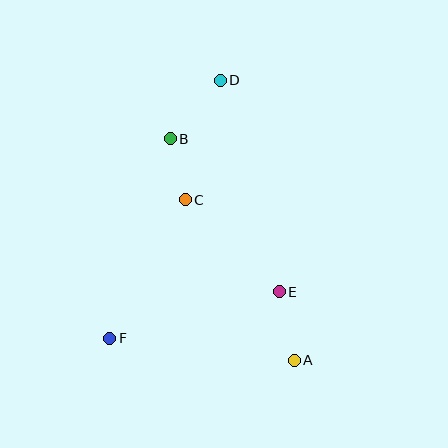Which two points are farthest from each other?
Points A and D are farthest from each other.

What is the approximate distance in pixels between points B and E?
The distance between B and E is approximately 187 pixels.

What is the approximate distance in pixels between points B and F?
The distance between B and F is approximately 208 pixels.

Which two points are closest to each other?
Points B and C are closest to each other.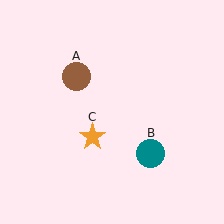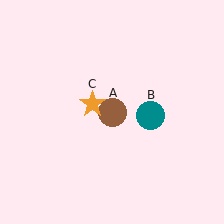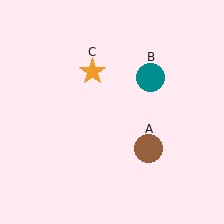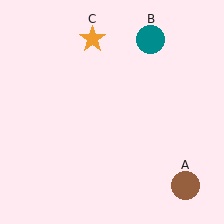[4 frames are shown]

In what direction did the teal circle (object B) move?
The teal circle (object B) moved up.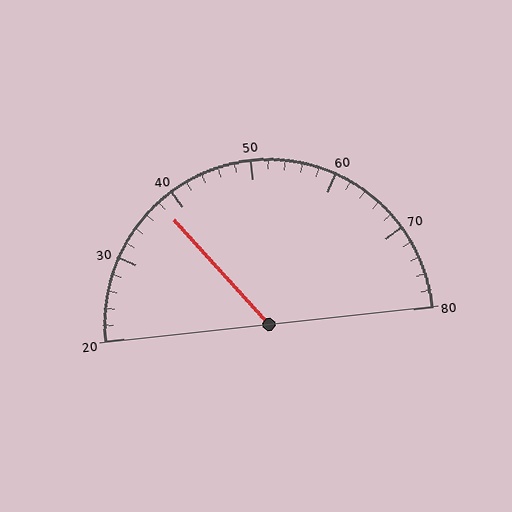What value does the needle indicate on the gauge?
The needle indicates approximately 38.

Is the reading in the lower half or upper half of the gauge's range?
The reading is in the lower half of the range (20 to 80).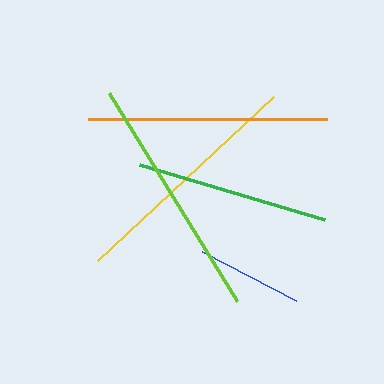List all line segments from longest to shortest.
From longest to shortest: lime, yellow, orange, green, blue.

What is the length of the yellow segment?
The yellow segment is approximately 241 pixels long.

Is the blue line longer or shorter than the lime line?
The lime line is longer than the blue line.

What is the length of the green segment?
The green segment is approximately 192 pixels long.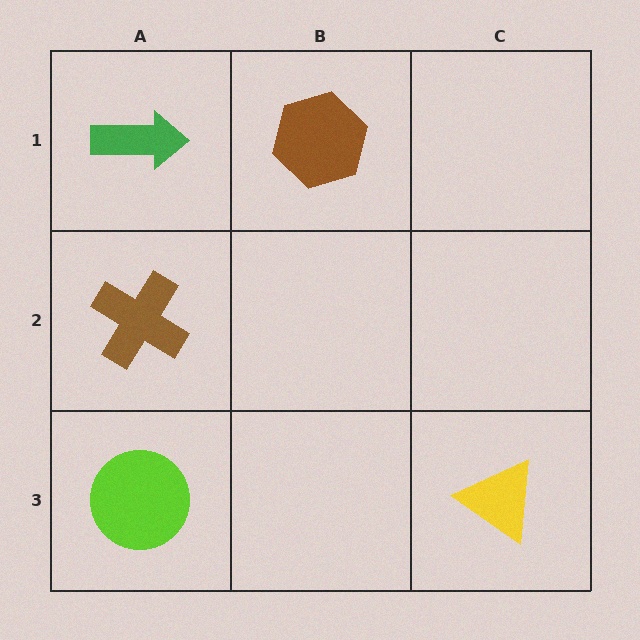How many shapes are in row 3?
2 shapes.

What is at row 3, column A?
A lime circle.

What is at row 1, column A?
A green arrow.